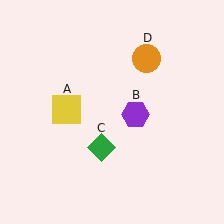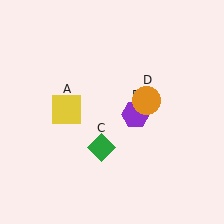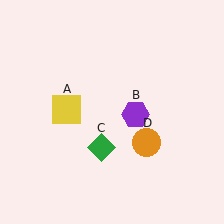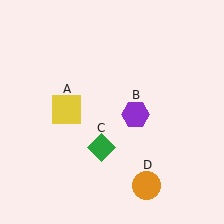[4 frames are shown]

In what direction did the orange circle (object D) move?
The orange circle (object D) moved down.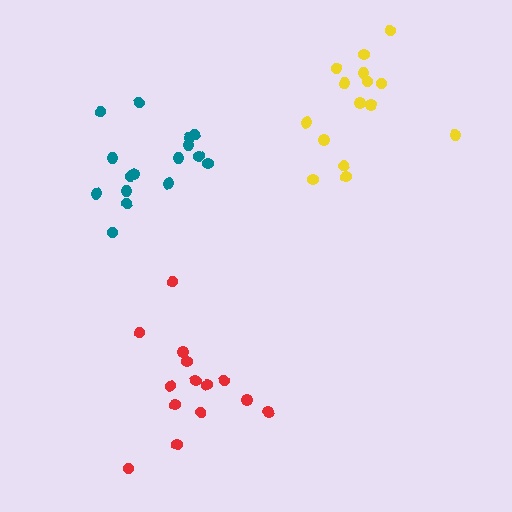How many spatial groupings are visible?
There are 3 spatial groupings.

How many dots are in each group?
Group 1: 14 dots, Group 2: 16 dots, Group 3: 15 dots (45 total).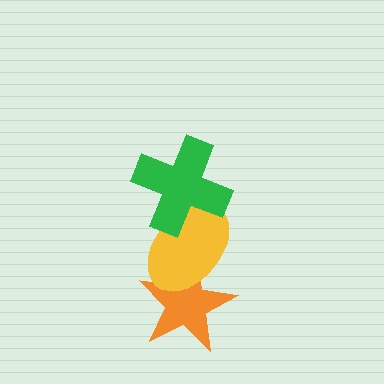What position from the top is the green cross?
The green cross is 1st from the top.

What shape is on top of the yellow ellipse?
The green cross is on top of the yellow ellipse.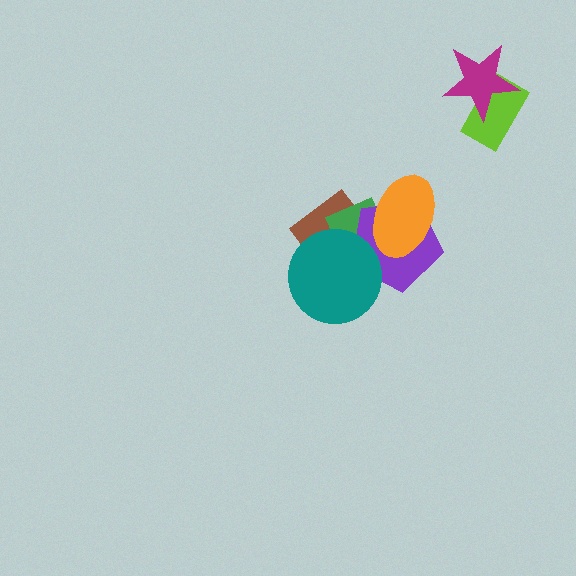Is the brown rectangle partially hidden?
Yes, it is partially covered by another shape.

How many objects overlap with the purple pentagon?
4 objects overlap with the purple pentagon.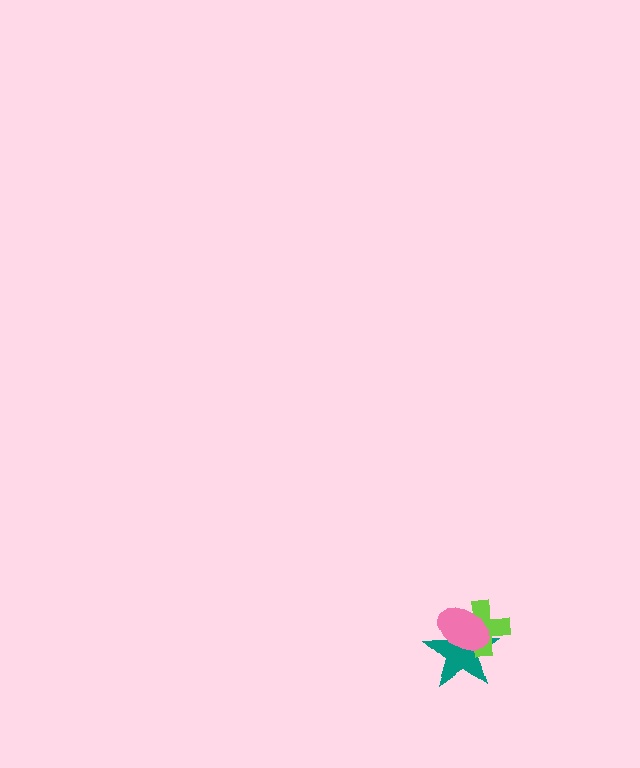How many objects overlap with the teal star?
2 objects overlap with the teal star.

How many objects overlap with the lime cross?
2 objects overlap with the lime cross.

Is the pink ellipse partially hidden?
No, no other shape covers it.